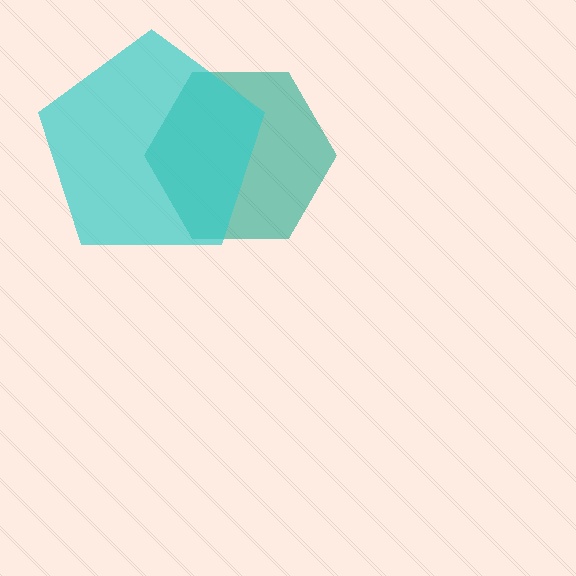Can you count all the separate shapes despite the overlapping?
Yes, there are 2 separate shapes.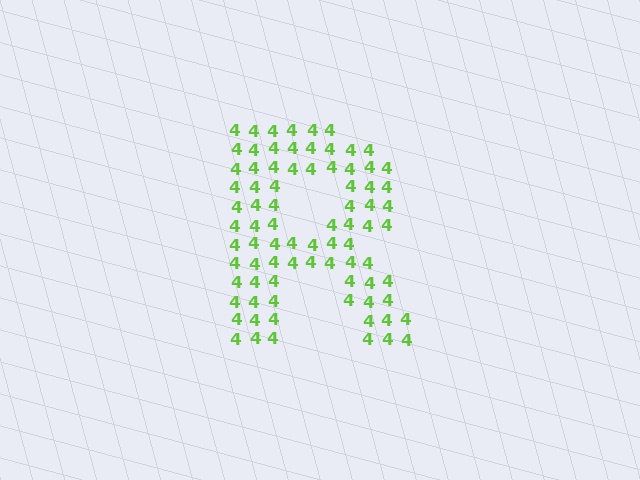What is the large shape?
The large shape is the letter R.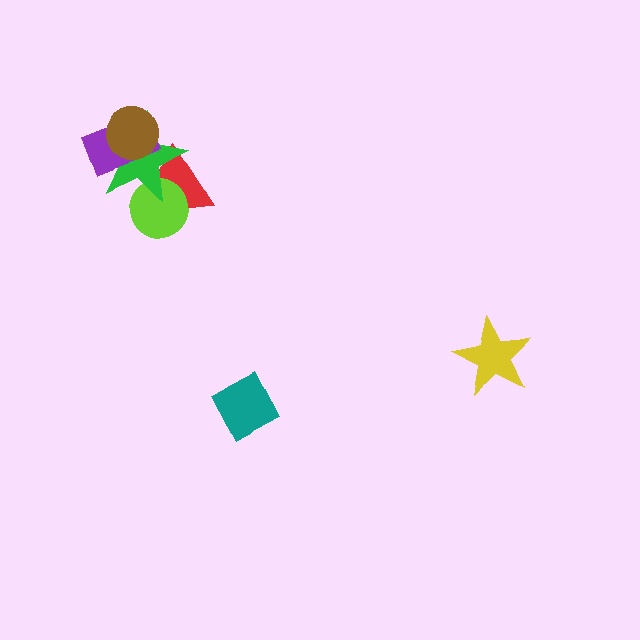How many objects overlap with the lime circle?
2 objects overlap with the lime circle.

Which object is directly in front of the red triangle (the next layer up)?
The lime circle is directly in front of the red triangle.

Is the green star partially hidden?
Yes, it is partially covered by another shape.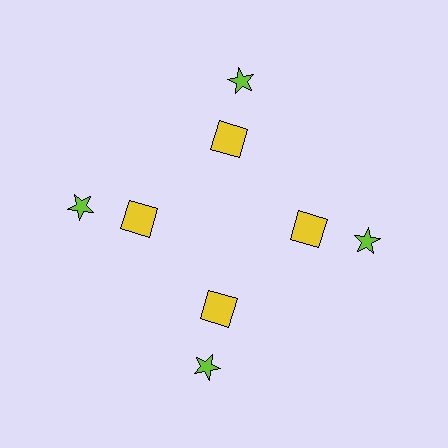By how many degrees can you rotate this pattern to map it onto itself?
The pattern maps onto itself every 90 degrees of rotation.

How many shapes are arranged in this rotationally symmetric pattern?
There are 8 shapes, arranged in 4 groups of 2.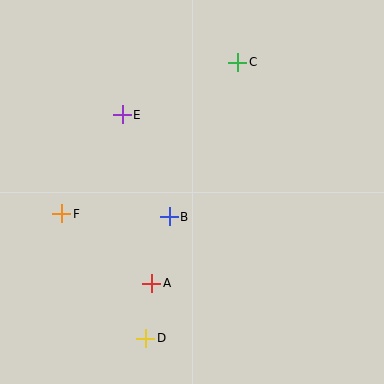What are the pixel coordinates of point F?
Point F is at (62, 214).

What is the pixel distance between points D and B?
The distance between D and B is 124 pixels.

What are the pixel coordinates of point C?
Point C is at (238, 62).